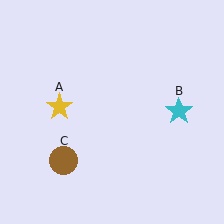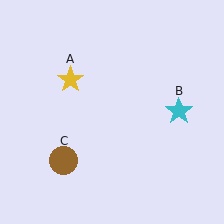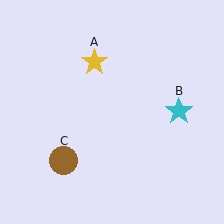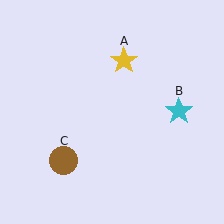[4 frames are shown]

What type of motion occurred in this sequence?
The yellow star (object A) rotated clockwise around the center of the scene.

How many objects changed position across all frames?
1 object changed position: yellow star (object A).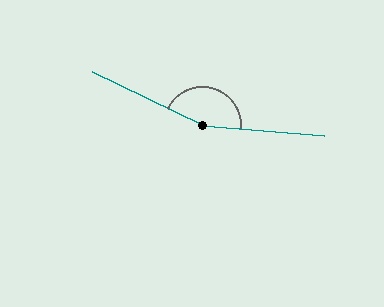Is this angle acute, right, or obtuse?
It is obtuse.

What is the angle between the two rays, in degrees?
Approximately 159 degrees.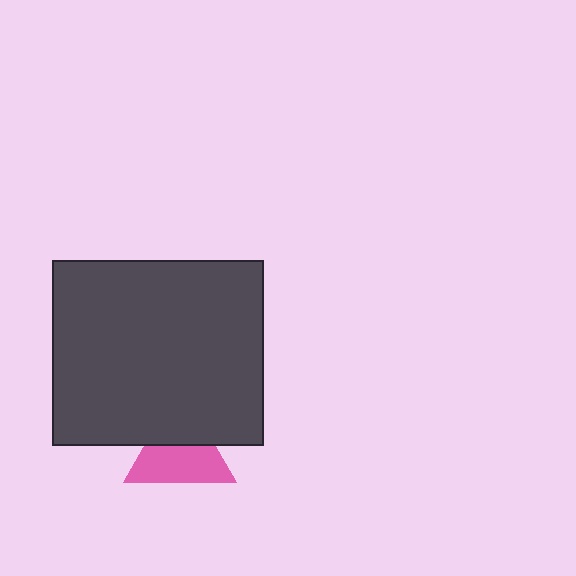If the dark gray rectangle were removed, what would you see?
You would see the complete pink triangle.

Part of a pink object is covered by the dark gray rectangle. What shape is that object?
It is a triangle.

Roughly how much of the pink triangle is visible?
About half of it is visible (roughly 62%).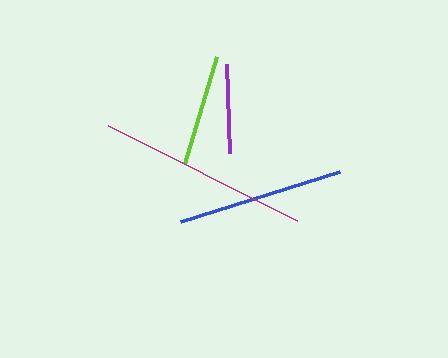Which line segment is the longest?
The magenta line is the longest at approximately 212 pixels.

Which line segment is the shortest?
The purple line is the shortest at approximately 90 pixels.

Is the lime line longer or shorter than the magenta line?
The magenta line is longer than the lime line.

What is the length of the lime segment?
The lime segment is approximately 111 pixels long.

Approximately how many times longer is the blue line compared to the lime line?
The blue line is approximately 1.5 times the length of the lime line.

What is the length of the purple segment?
The purple segment is approximately 90 pixels long.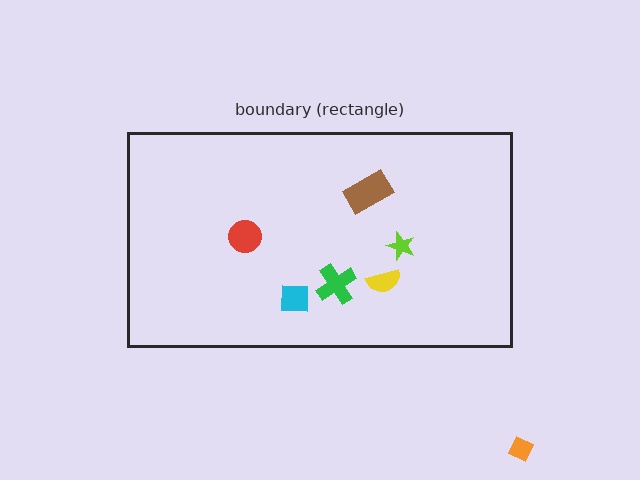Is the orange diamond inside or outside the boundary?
Outside.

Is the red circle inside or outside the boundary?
Inside.